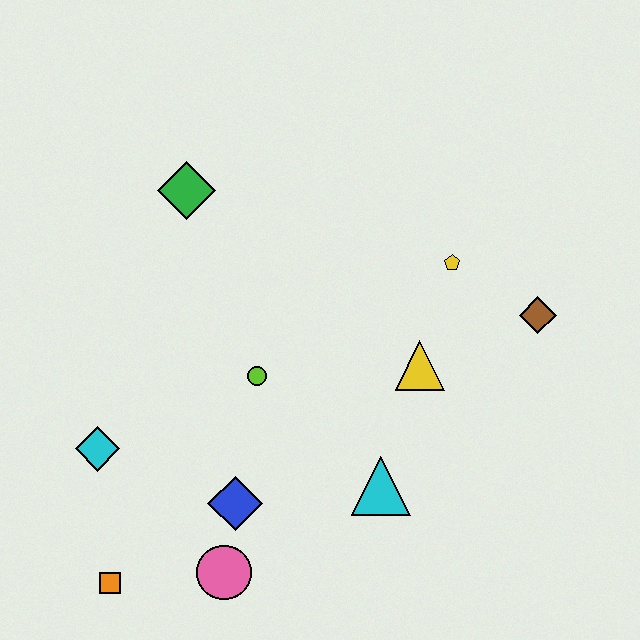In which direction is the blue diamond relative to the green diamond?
The blue diamond is below the green diamond.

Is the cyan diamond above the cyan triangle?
Yes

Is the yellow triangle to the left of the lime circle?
No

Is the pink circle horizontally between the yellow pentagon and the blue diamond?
No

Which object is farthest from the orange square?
The brown diamond is farthest from the orange square.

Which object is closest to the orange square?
The pink circle is closest to the orange square.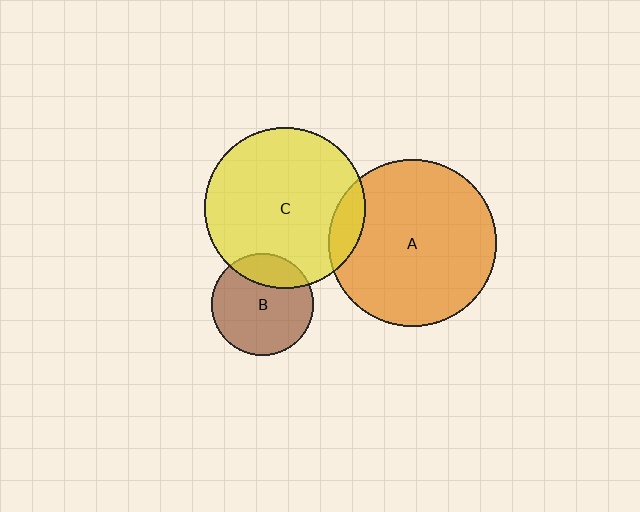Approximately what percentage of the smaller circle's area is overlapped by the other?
Approximately 10%.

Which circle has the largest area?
Circle A (orange).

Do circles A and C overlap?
Yes.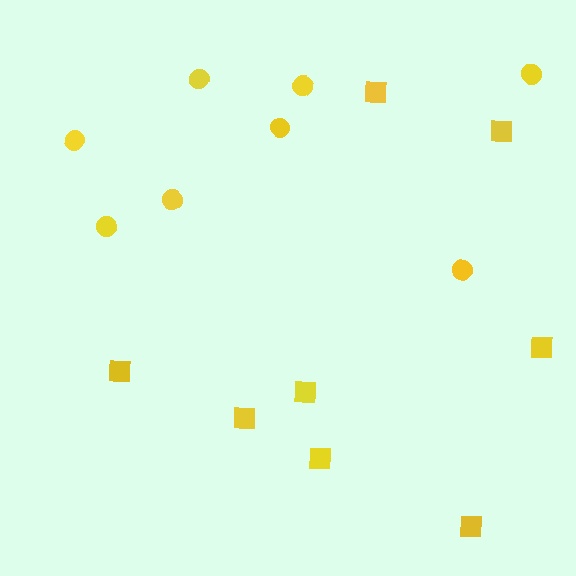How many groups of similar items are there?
There are 2 groups: one group of squares (8) and one group of circles (8).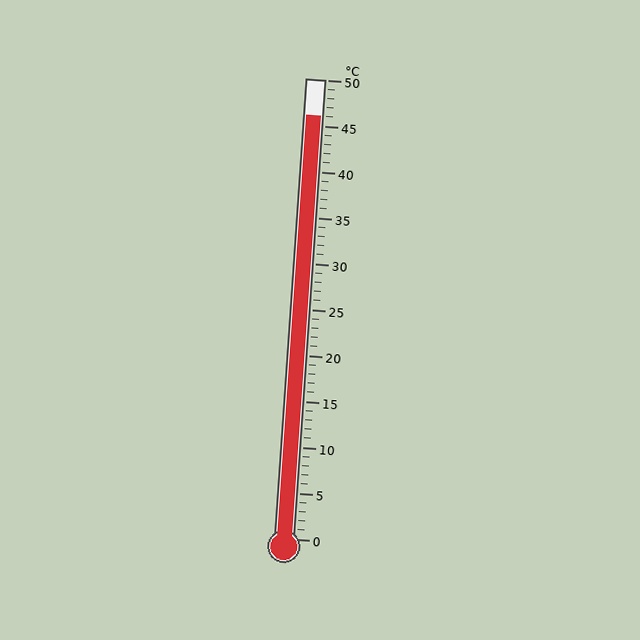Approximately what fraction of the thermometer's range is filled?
The thermometer is filled to approximately 90% of its range.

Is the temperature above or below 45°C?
The temperature is above 45°C.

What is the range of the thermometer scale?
The thermometer scale ranges from 0°C to 50°C.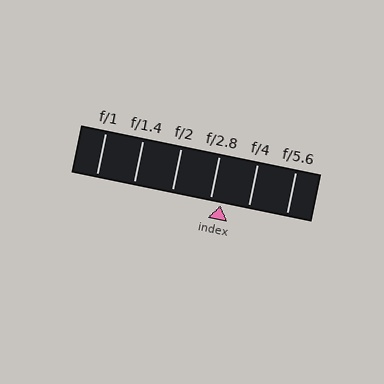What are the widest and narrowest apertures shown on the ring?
The widest aperture shown is f/1 and the narrowest is f/5.6.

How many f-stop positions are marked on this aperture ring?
There are 6 f-stop positions marked.